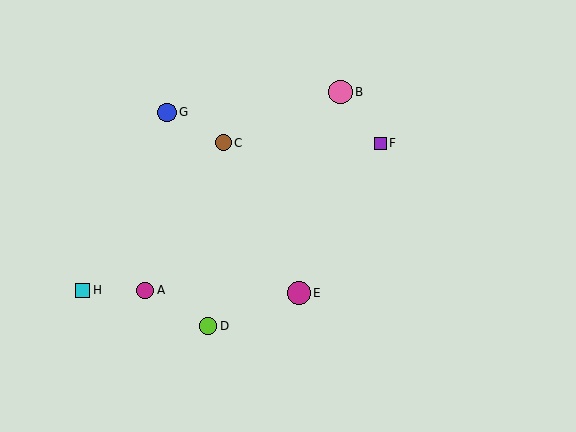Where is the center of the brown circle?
The center of the brown circle is at (223, 143).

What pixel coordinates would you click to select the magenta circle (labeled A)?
Click at (145, 290) to select the magenta circle A.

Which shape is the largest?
The pink circle (labeled B) is the largest.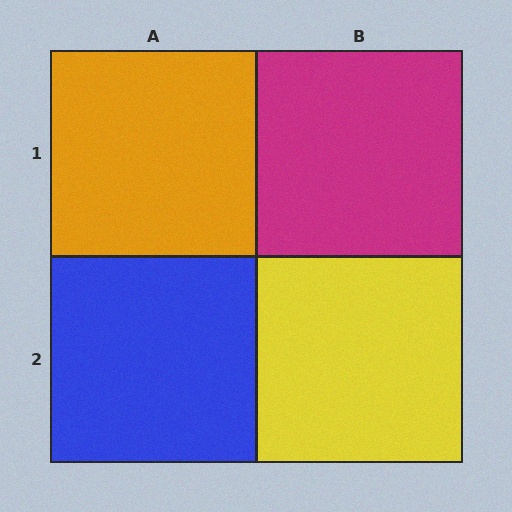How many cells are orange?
1 cell is orange.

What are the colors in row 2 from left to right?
Blue, yellow.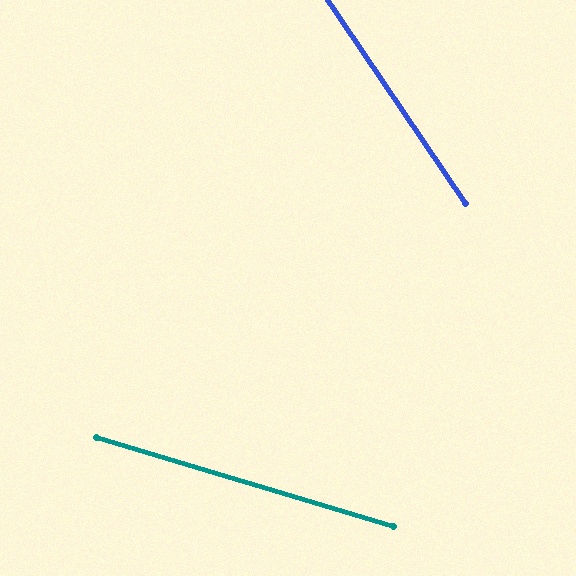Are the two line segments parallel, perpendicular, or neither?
Neither parallel nor perpendicular — they differ by about 39°.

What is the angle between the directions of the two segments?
Approximately 39 degrees.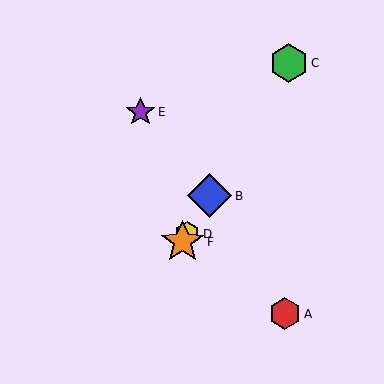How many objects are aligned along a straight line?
4 objects (B, C, D, F) are aligned along a straight line.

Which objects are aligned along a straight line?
Objects B, C, D, F are aligned along a straight line.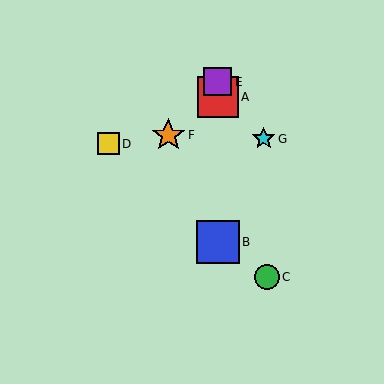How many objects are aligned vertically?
3 objects (A, B, E) are aligned vertically.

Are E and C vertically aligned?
No, E is at x≈218 and C is at x≈267.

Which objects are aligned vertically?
Objects A, B, E are aligned vertically.